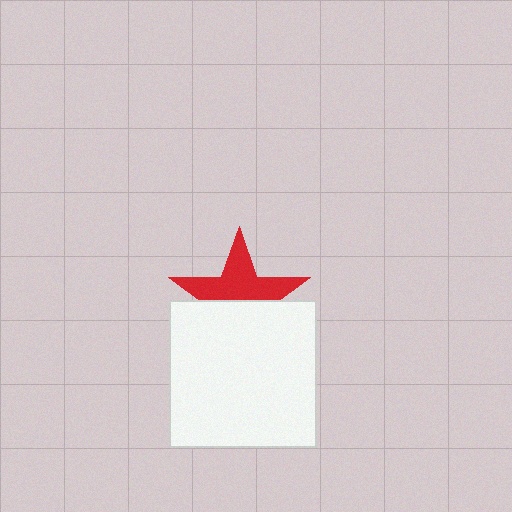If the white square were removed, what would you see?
You would see the complete red star.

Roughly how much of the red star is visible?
About half of it is visible (roughly 52%).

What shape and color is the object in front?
The object in front is a white square.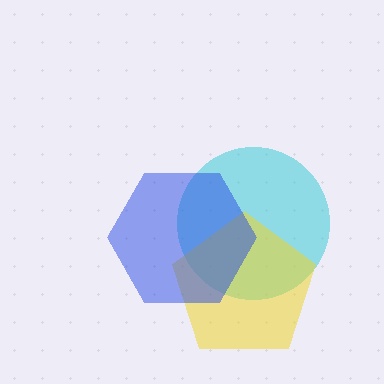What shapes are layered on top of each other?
The layered shapes are: a cyan circle, a yellow pentagon, a blue hexagon.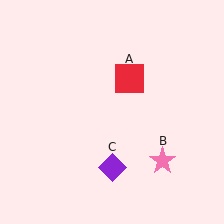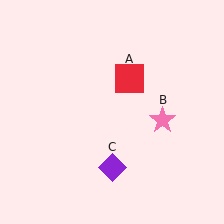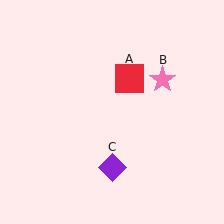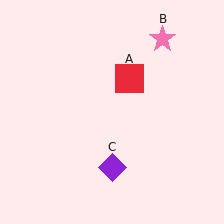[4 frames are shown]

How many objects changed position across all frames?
1 object changed position: pink star (object B).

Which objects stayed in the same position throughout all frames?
Red square (object A) and purple diamond (object C) remained stationary.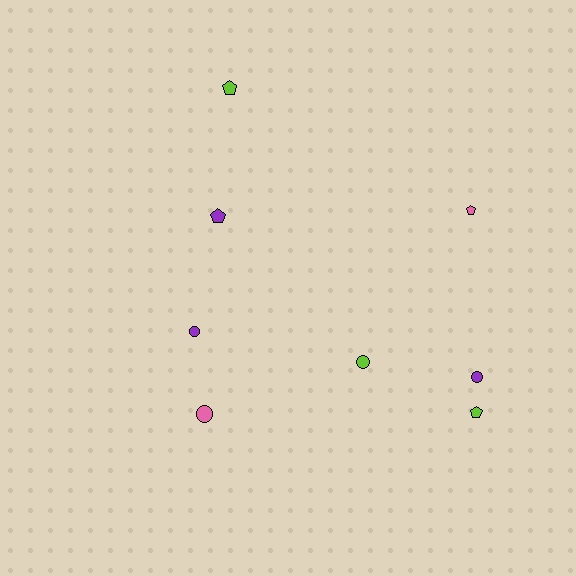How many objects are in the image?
There are 8 objects.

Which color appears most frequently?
Lime, with 3 objects.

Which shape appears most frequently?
Circle, with 4 objects.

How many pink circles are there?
There is 1 pink circle.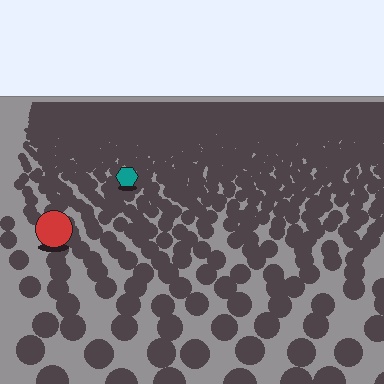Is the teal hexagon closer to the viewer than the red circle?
No. The red circle is closer — you can tell from the texture gradient: the ground texture is coarser near it.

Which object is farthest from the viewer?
The teal hexagon is farthest from the viewer. It appears smaller and the ground texture around it is denser.